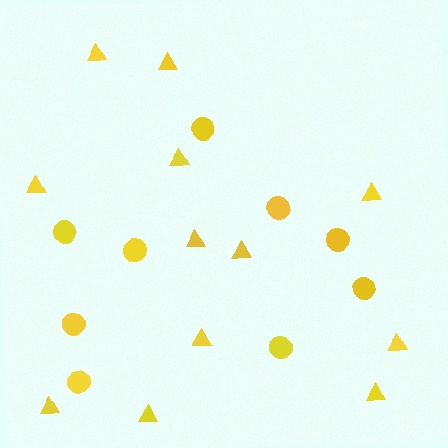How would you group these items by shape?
There are 2 groups: one group of triangles (12) and one group of circles (9).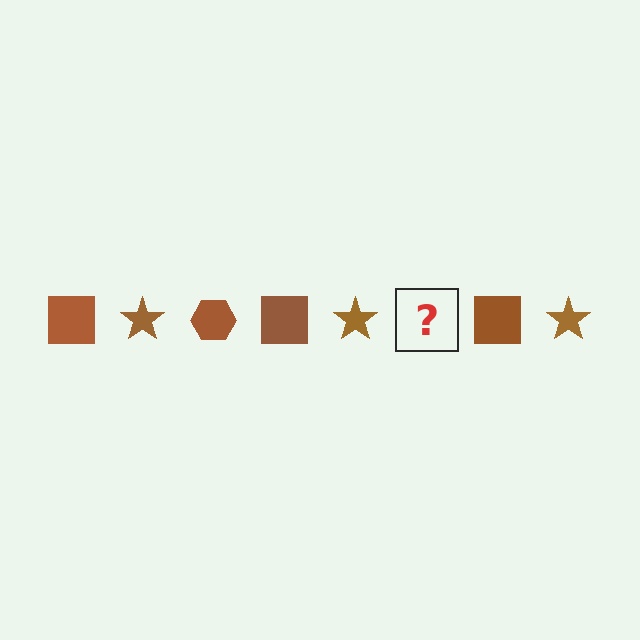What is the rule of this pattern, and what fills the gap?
The rule is that the pattern cycles through square, star, hexagon shapes in brown. The gap should be filled with a brown hexagon.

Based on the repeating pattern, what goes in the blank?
The blank should be a brown hexagon.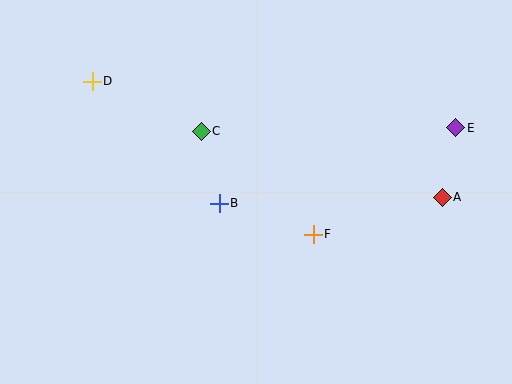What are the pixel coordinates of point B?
Point B is at (219, 203).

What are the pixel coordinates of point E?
Point E is at (456, 128).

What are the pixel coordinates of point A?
Point A is at (442, 197).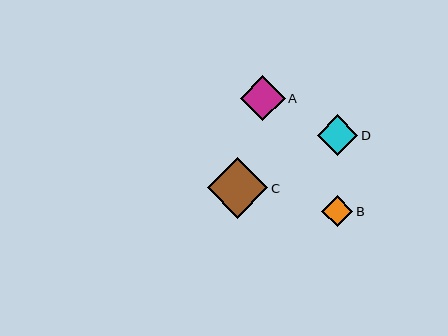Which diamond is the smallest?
Diamond B is the smallest with a size of approximately 31 pixels.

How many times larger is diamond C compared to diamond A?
Diamond C is approximately 1.4 times the size of diamond A.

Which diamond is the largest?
Diamond C is the largest with a size of approximately 61 pixels.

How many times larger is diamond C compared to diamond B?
Diamond C is approximately 1.9 times the size of diamond B.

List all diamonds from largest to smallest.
From largest to smallest: C, A, D, B.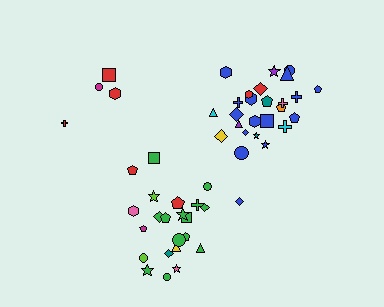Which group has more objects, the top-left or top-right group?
The top-right group.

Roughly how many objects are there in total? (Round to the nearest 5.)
Roughly 50 objects in total.